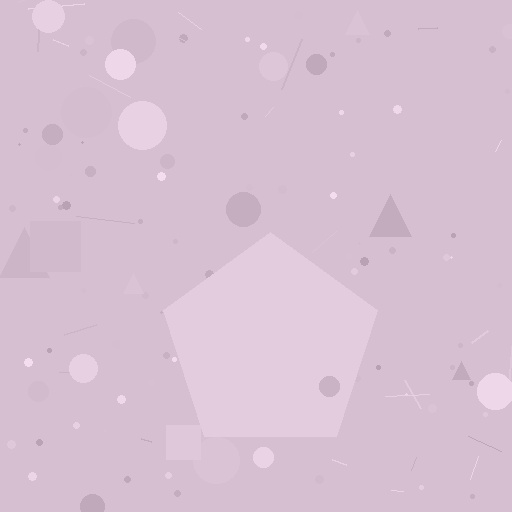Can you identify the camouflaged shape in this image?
The camouflaged shape is a pentagon.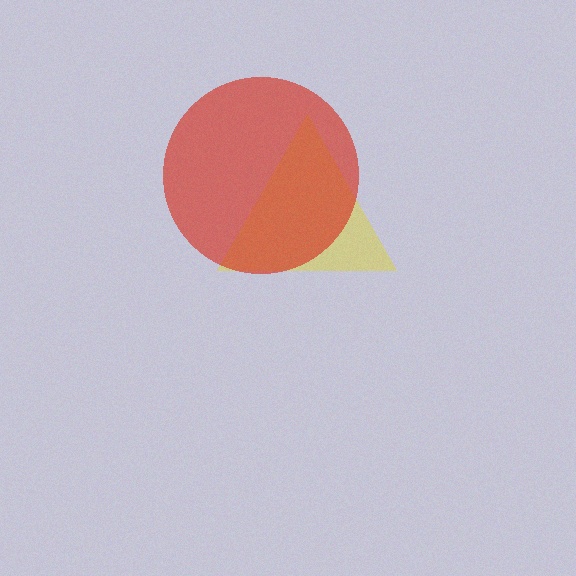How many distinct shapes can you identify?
There are 2 distinct shapes: a yellow triangle, a red circle.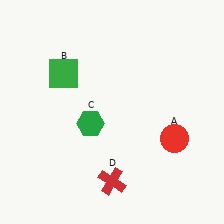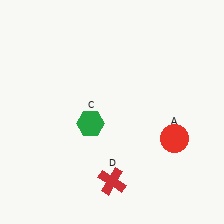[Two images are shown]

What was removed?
The green square (B) was removed in Image 2.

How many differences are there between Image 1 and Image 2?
There is 1 difference between the two images.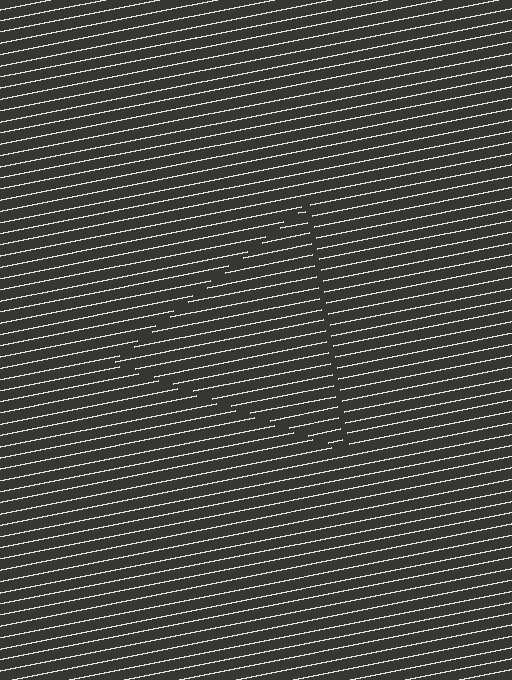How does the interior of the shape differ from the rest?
The interior of the shape contains the same grating, shifted by half a period — the contour is defined by the phase discontinuity where line-ends from the inner and outer gratings abut.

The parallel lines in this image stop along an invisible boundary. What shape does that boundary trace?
An illusory triangle. The interior of the shape contains the same grating, shifted by half a period — the contour is defined by the phase discontinuity where line-ends from the inner and outer gratings abut.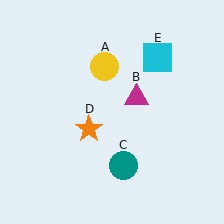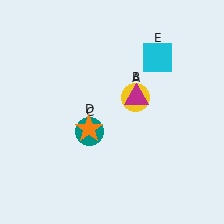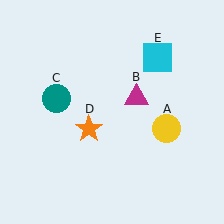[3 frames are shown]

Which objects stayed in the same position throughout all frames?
Magenta triangle (object B) and orange star (object D) and cyan square (object E) remained stationary.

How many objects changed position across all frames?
2 objects changed position: yellow circle (object A), teal circle (object C).